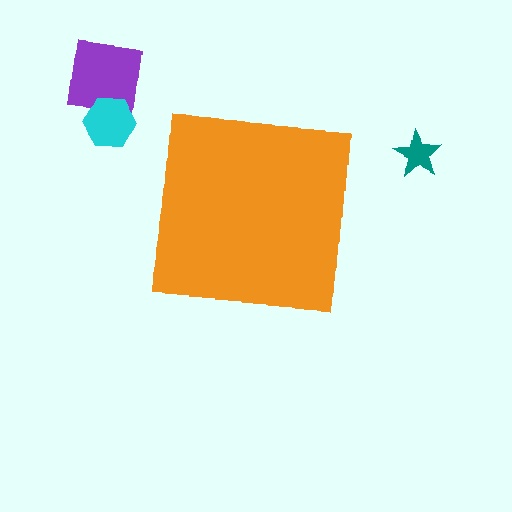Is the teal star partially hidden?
No, the teal star is fully visible.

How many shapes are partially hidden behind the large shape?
0 shapes are partially hidden.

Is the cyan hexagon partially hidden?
No, the cyan hexagon is fully visible.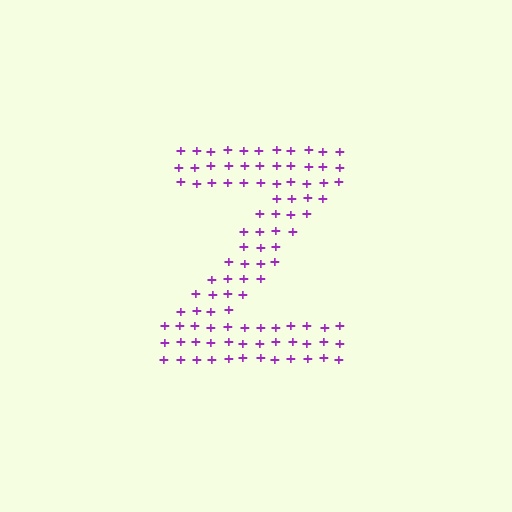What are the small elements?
The small elements are plus signs.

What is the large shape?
The large shape is the letter Z.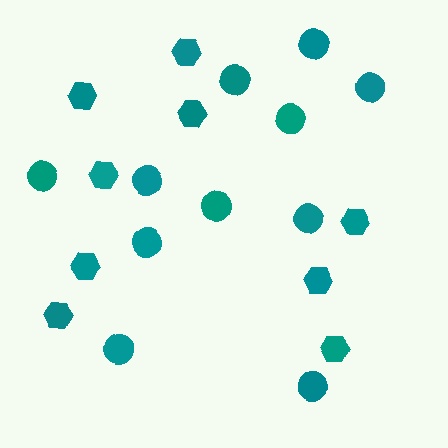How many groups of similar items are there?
There are 2 groups: one group of circles (11) and one group of hexagons (9).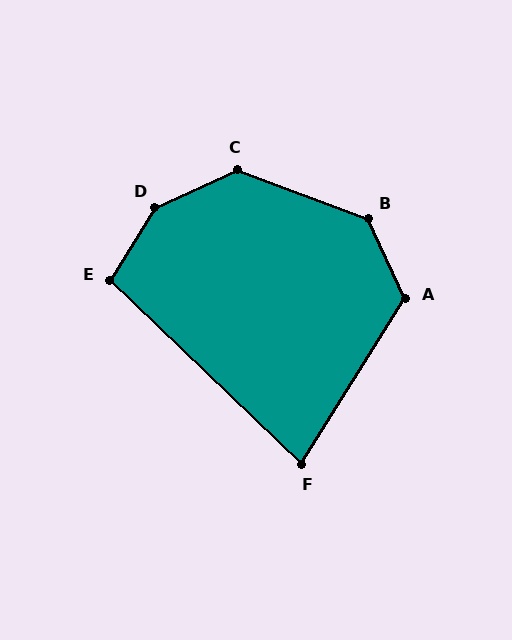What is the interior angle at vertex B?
Approximately 136 degrees (obtuse).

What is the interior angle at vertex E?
Approximately 102 degrees (obtuse).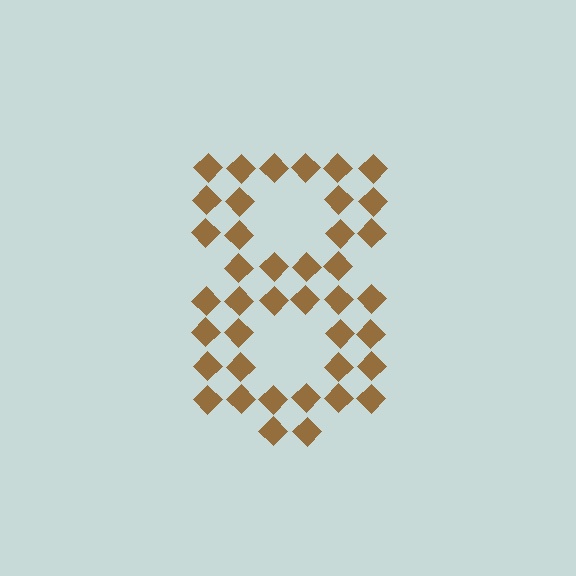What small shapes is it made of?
It is made of small diamonds.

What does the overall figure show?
The overall figure shows the digit 8.